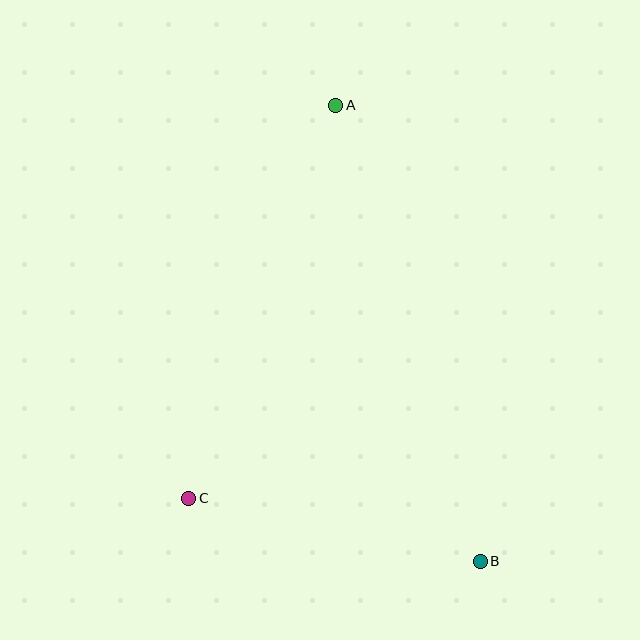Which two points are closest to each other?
Points B and C are closest to each other.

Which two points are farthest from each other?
Points A and B are farthest from each other.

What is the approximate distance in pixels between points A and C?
The distance between A and C is approximately 420 pixels.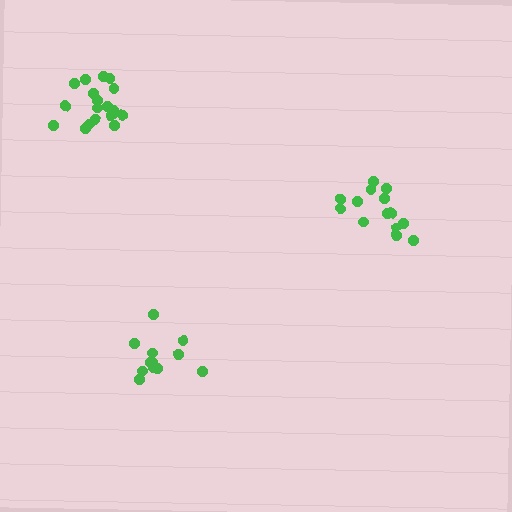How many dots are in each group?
Group 1: 18 dots, Group 2: 14 dots, Group 3: 13 dots (45 total).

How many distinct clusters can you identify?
There are 3 distinct clusters.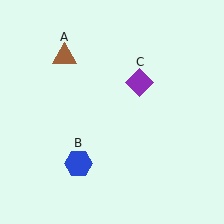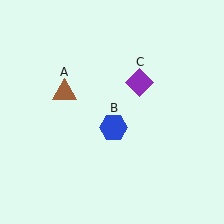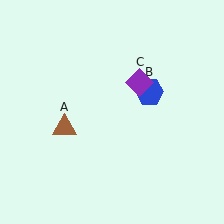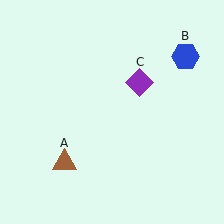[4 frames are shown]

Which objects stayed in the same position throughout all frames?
Purple diamond (object C) remained stationary.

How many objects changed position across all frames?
2 objects changed position: brown triangle (object A), blue hexagon (object B).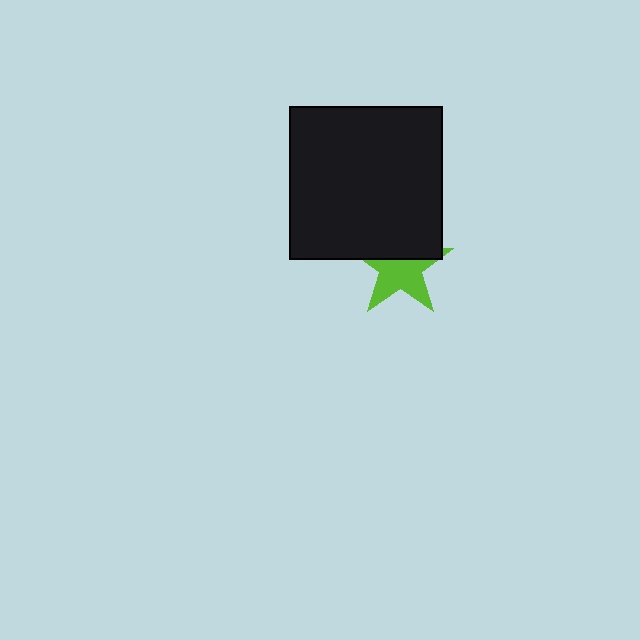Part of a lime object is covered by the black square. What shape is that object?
It is a star.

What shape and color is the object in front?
The object in front is a black square.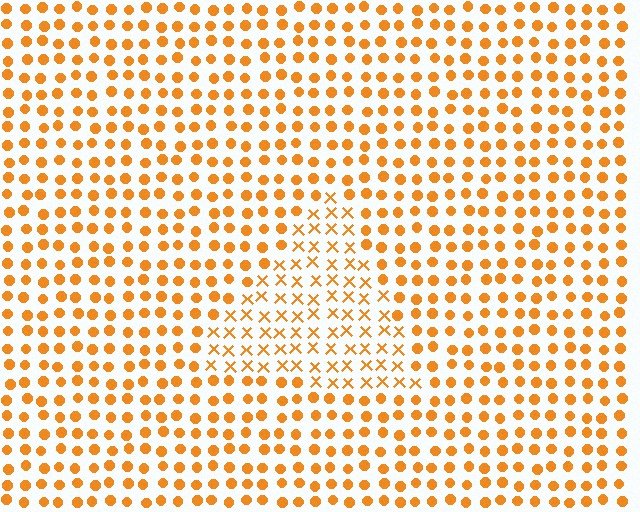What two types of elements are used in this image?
The image uses X marks inside the triangle region and circles outside it.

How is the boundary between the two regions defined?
The boundary is defined by a change in element shape: X marks inside vs. circles outside. All elements share the same color and spacing.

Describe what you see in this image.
The image is filled with small orange elements arranged in a uniform grid. A triangle-shaped region contains X marks, while the surrounding area contains circles. The boundary is defined purely by the change in element shape.